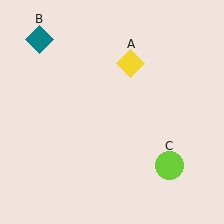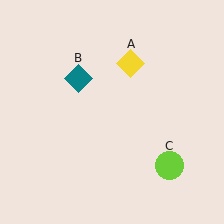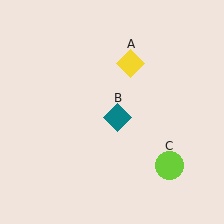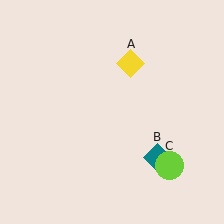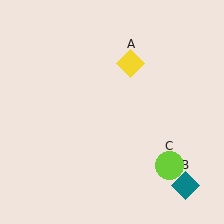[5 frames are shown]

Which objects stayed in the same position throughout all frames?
Yellow diamond (object A) and lime circle (object C) remained stationary.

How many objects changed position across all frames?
1 object changed position: teal diamond (object B).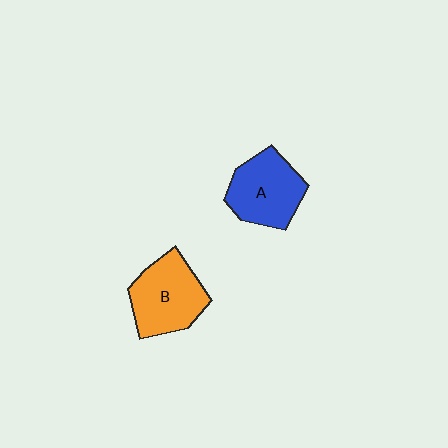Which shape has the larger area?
Shape B (orange).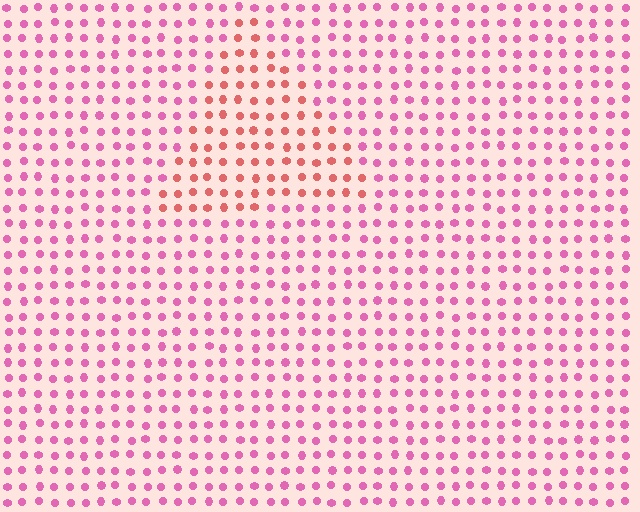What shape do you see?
I see a triangle.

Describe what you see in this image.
The image is filled with small pink elements in a uniform arrangement. A triangle-shaped region is visible where the elements are tinted to a slightly different hue, forming a subtle color boundary.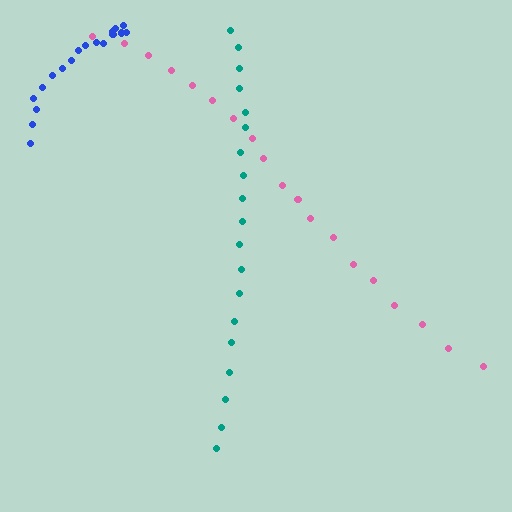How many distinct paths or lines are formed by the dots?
There are 3 distinct paths.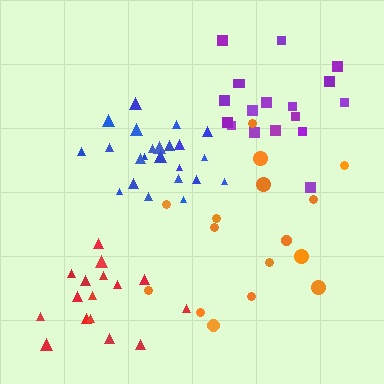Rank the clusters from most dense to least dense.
blue, purple, red, orange.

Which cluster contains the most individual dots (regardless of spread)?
Blue (24).